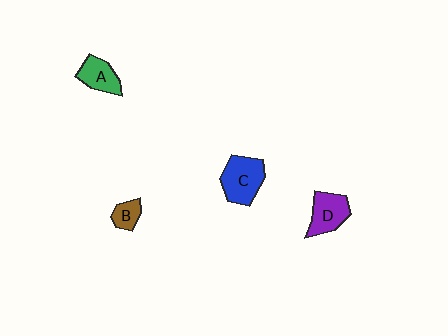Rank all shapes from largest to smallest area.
From largest to smallest: C (blue), D (purple), A (green), B (brown).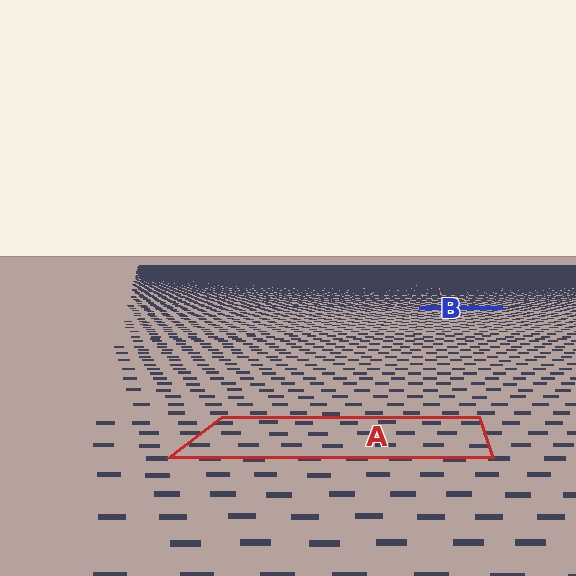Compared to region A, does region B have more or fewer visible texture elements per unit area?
Region B has more texture elements per unit area — they are packed more densely because it is farther away.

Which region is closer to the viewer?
Region A is closer. The texture elements there are larger and more spread out.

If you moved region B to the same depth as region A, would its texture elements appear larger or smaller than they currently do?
They would appear larger. At a closer depth, the same texture elements are projected at a bigger on-screen size.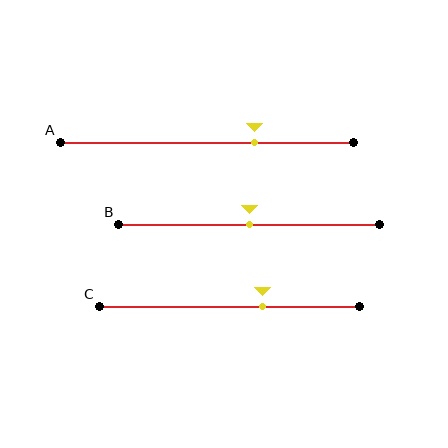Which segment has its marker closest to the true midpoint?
Segment B has its marker closest to the true midpoint.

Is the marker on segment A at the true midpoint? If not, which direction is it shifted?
No, the marker on segment A is shifted to the right by about 16% of the segment length.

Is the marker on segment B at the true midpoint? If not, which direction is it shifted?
Yes, the marker on segment B is at the true midpoint.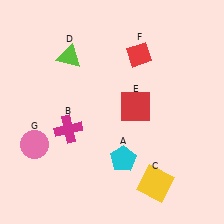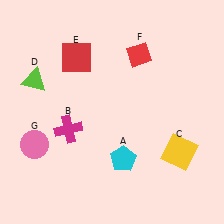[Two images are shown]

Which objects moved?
The objects that moved are: the yellow square (C), the lime triangle (D), the red square (E).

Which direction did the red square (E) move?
The red square (E) moved left.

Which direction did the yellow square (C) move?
The yellow square (C) moved up.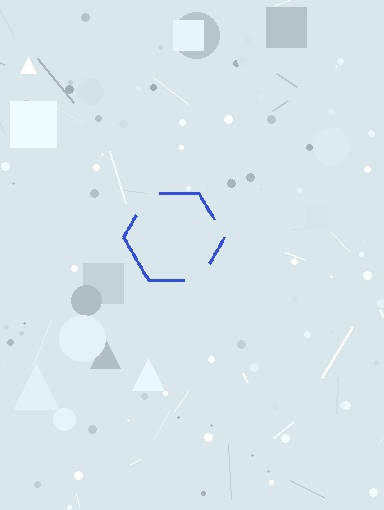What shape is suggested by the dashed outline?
The dashed outline suggests a hexagon.